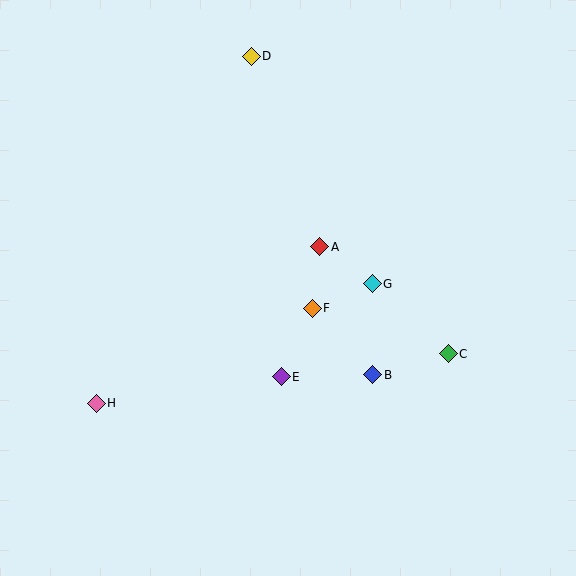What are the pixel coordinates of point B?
Point B is at (373, 375).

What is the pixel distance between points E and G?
The distance between E and G is 130 pixels.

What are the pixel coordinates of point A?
Point A is at (320, 247).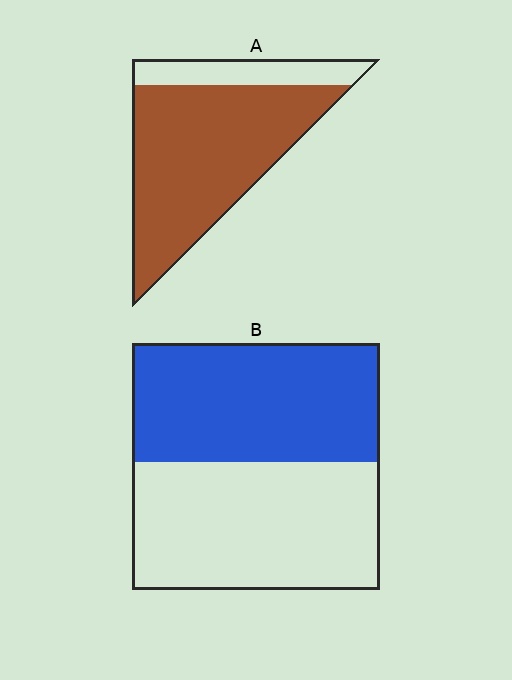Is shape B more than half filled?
Roughly half.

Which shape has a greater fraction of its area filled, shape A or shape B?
Shape A.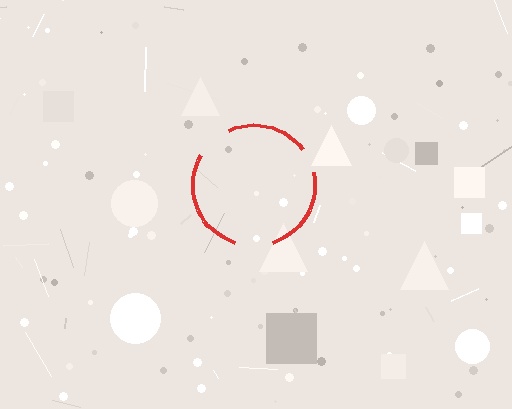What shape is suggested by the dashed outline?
The dashed outline suggests a circle.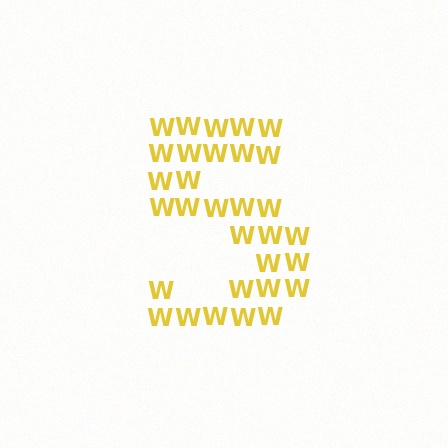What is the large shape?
The large shape is the digit 5.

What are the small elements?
The small elements are letter W's.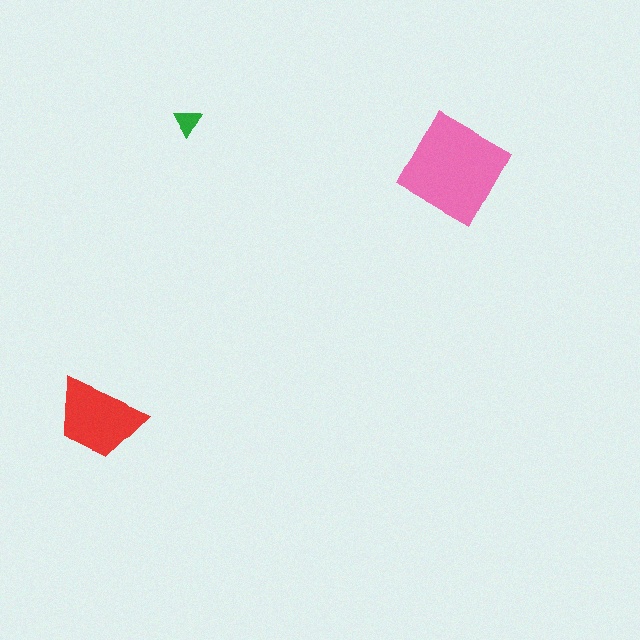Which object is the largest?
The pink square.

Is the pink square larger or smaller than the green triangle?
Larger.